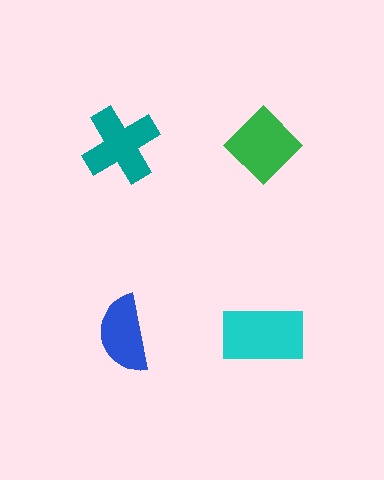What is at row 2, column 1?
A blue semicircle.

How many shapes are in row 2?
2 shapes.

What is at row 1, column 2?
A green diamond.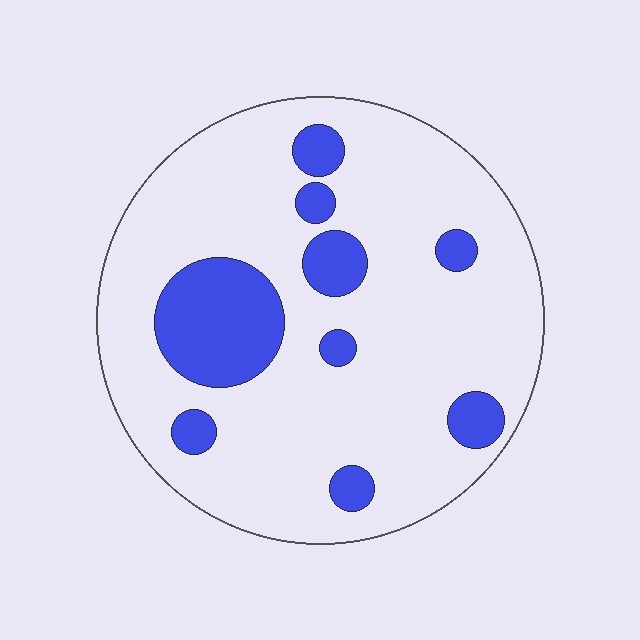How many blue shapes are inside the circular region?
9.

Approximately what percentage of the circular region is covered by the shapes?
Approximately 20%.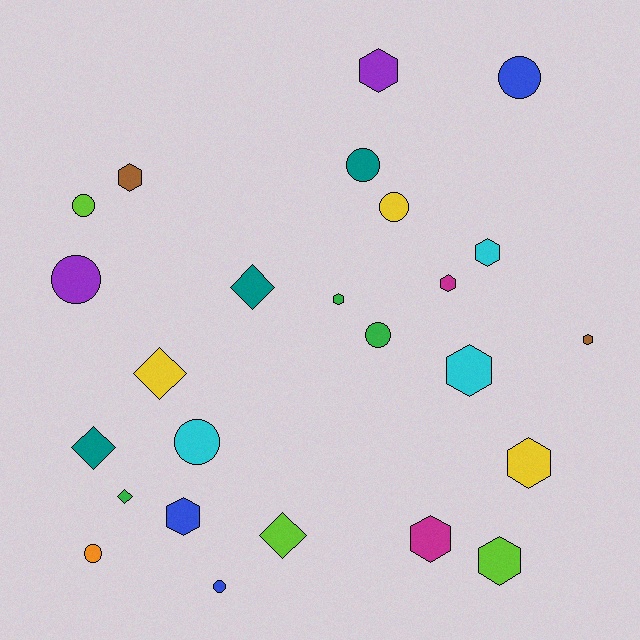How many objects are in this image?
There are 25 objects.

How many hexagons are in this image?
There are 11 hexagons.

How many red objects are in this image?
There are no red objects.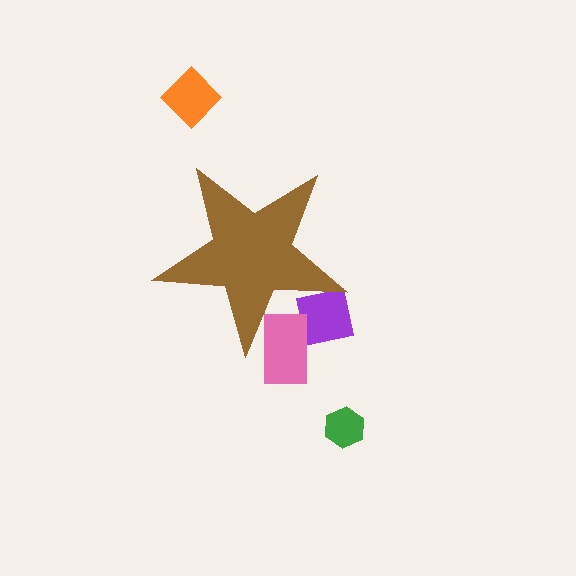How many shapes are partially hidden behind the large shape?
2 shapes are partially hidden.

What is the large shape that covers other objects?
A brown star.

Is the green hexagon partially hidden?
No, the green hexagon is fully visible.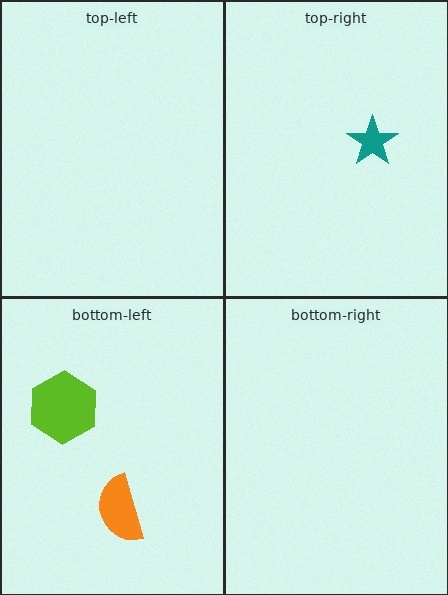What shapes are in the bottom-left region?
The orange semicircle, the lime hexagon.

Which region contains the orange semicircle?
The bottom-left region.